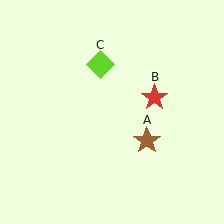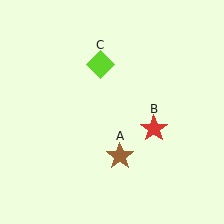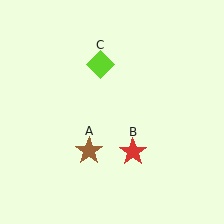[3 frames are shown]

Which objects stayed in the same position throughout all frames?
Lime diamond (object C) remained stationary.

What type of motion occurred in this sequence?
The brown star (object A), red star (object B) rotated clockwise around the center of the scene.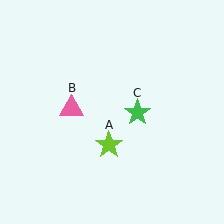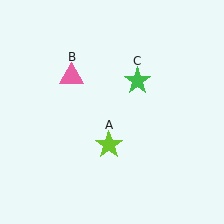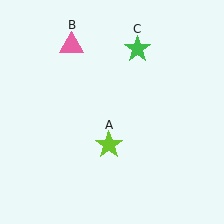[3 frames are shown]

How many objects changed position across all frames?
2 objects changed position: pink triangle (object B), green star (object C).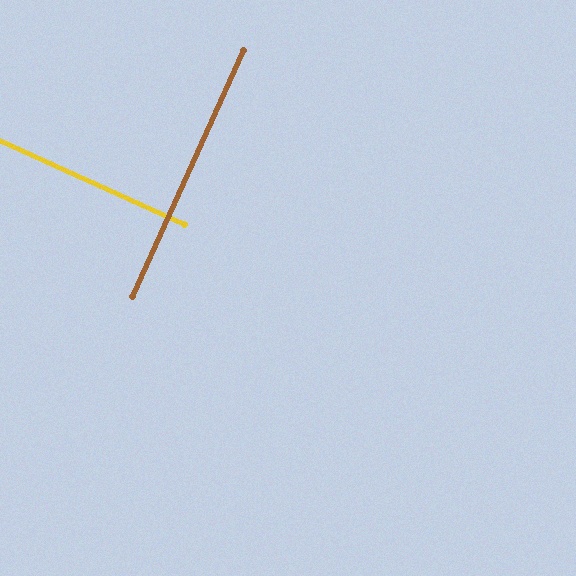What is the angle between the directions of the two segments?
Approximately 90 degrees.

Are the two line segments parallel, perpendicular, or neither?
Perpendicular — they meet at approximately 90°.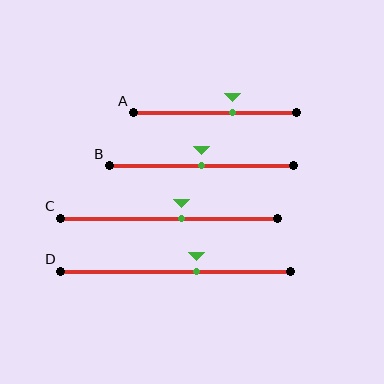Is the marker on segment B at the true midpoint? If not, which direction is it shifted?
Yes, the marker on segment B is at the true midpoint.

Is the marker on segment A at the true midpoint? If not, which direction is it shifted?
No, the marker on segment A is shifted to the right by about 11% of the segment length.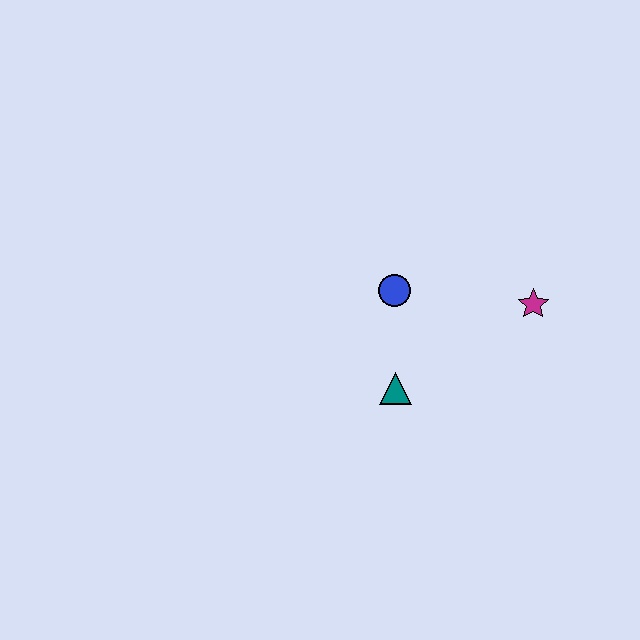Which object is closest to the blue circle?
The teal triangle is closest to the blue circle.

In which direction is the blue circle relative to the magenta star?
The blue circle is to the left of the magenta star.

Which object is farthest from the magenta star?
The teal triangle is farthest from the magenta star.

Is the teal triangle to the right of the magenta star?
No